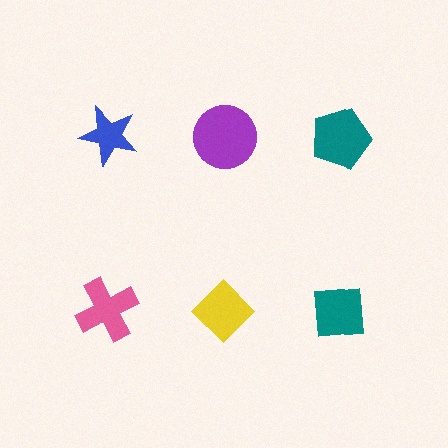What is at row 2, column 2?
A yellow diamond.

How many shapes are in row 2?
3 shapes.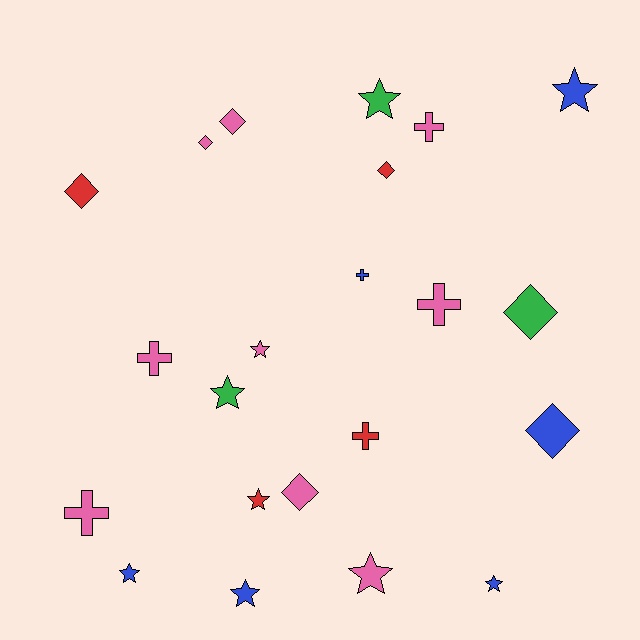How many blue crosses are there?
There is 1 blue cross.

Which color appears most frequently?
Pink, with 9 objects.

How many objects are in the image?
There are 22 objects.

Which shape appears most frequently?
Star, with 9 objects.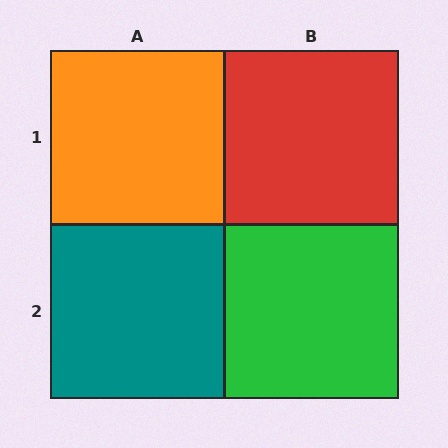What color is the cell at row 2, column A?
Teal.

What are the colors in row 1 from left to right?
Orange, red.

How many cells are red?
1 cell is red.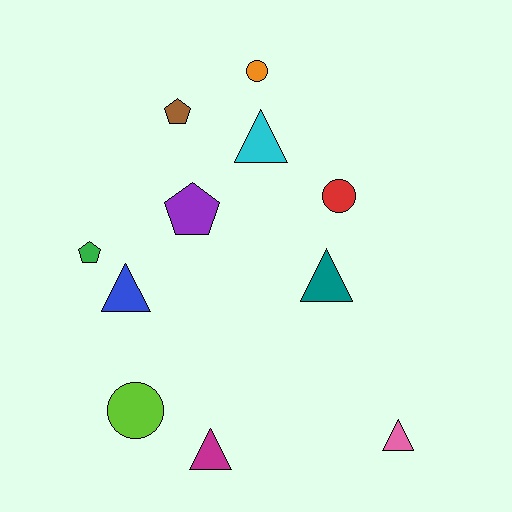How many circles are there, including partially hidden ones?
There are 3 circles.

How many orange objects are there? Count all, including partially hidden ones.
There is 1 orange object.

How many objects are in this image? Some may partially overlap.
There are 11 objects.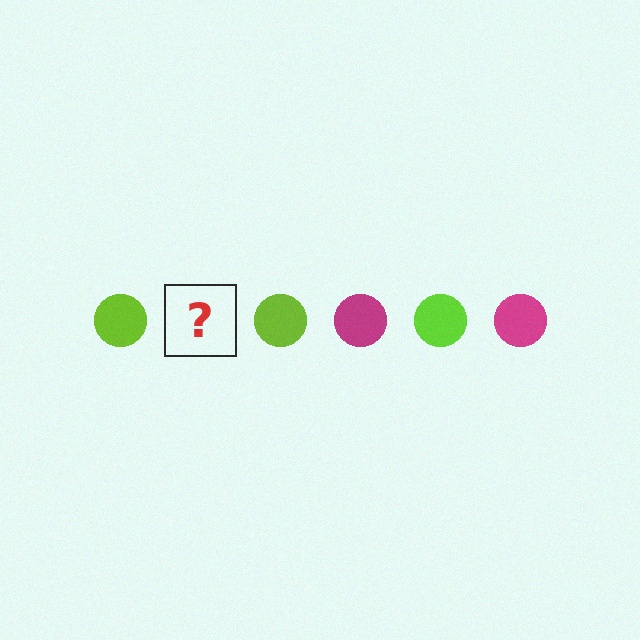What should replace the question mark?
The question mark should be replaced with a magenta circle.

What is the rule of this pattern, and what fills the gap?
The rule is that the pattern cycles through lime, magenta circles. The gap should be filled with a magenta circle.